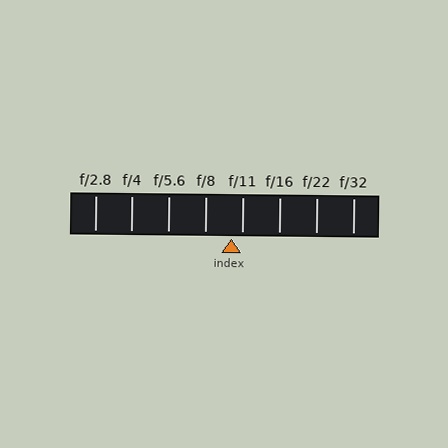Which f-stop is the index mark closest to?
The index mark is closest to f/11.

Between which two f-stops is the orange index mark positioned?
The index mark is between f/8 and f/11.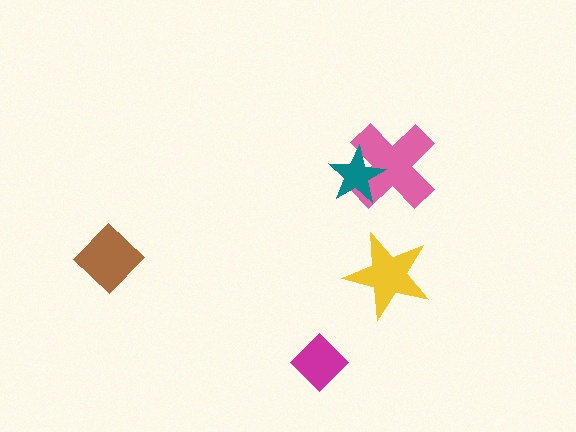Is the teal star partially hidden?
No, no other shape covers it.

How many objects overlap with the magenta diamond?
0 objects overlap with the magenta diamond.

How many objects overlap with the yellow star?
0 objects overlap with the yellow star.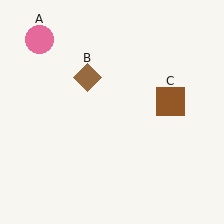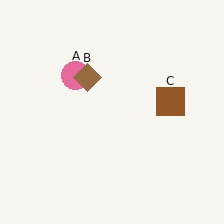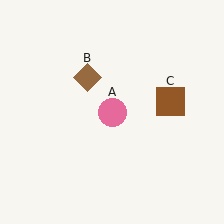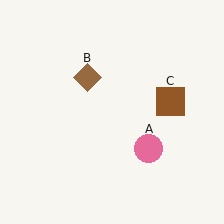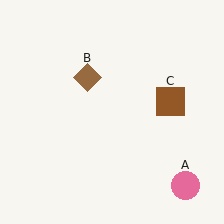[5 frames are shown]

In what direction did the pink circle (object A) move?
The pink circle (object A) moved down and to the right.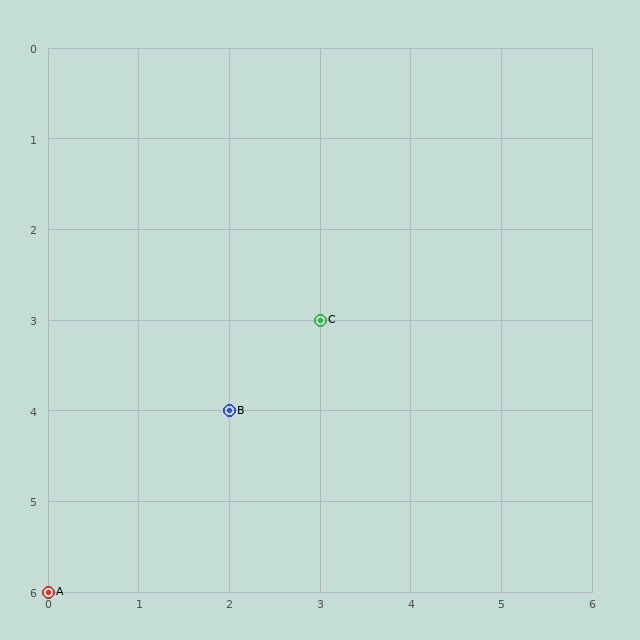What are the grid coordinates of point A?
Point A is at grid coordinates (0, 6).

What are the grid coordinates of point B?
Point B is at grid coordinates (2, 4).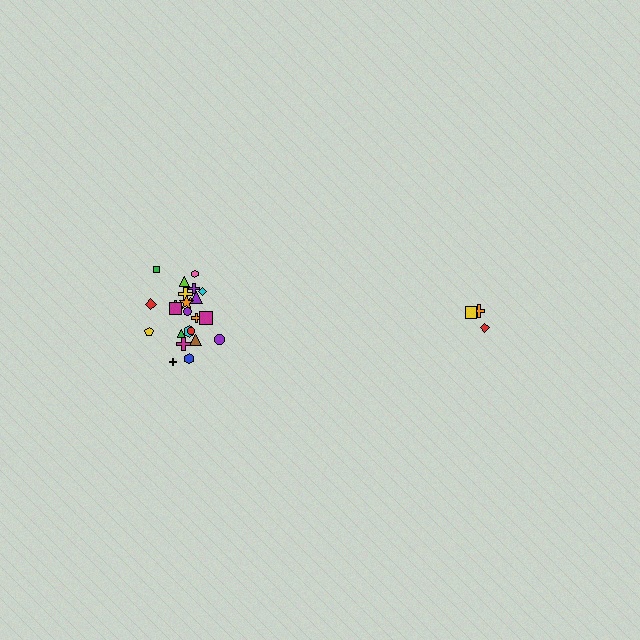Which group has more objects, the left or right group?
The left group.